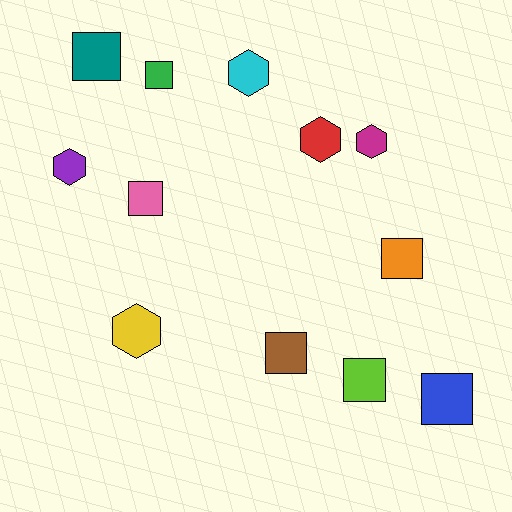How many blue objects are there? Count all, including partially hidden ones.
There is 1 blue object.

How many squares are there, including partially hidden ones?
There are 7 squares.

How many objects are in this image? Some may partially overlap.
There are 12 objects.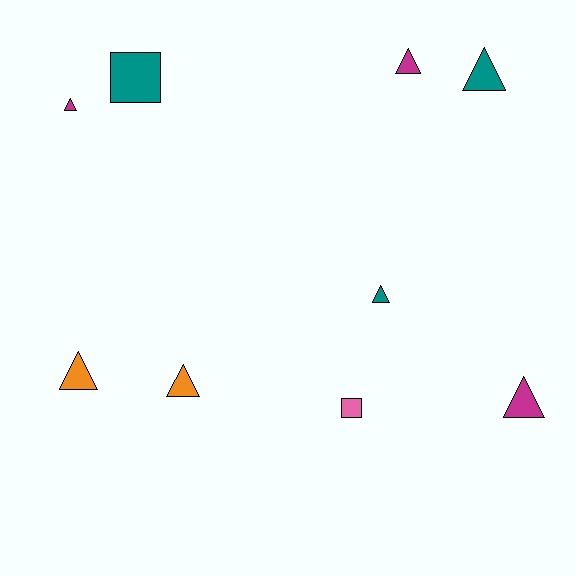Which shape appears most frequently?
Triangle, with 7 objects.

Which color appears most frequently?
Magenta, with 3 objects.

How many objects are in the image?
There are 9 objects.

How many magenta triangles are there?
There are 3 magenta triangles.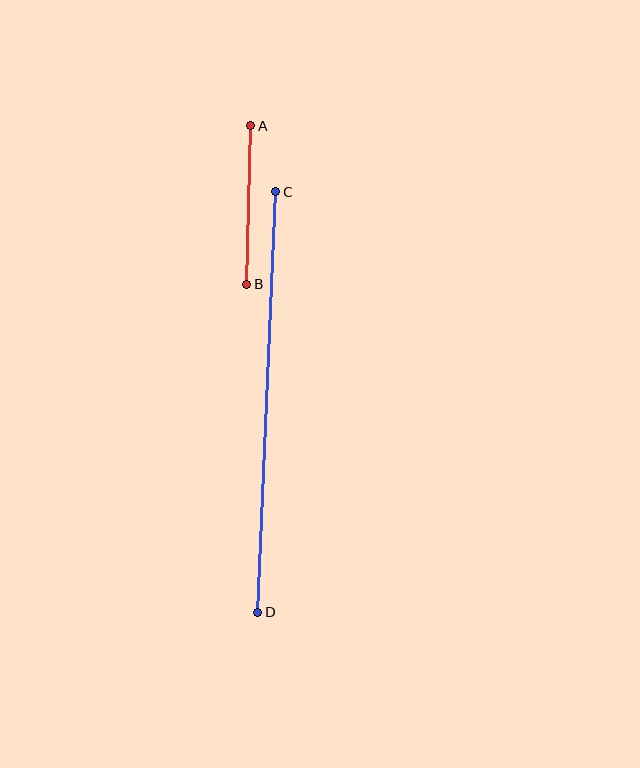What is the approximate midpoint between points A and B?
The midpoint is at approximately (249, 205) pixels.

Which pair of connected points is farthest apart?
Points C and D are farthest apart.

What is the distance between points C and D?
The distance is approximately 421 pixels.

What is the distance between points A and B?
The distance is approximately 159 pixels.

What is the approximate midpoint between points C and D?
The midpoint is at approximately (267, 402) pixels.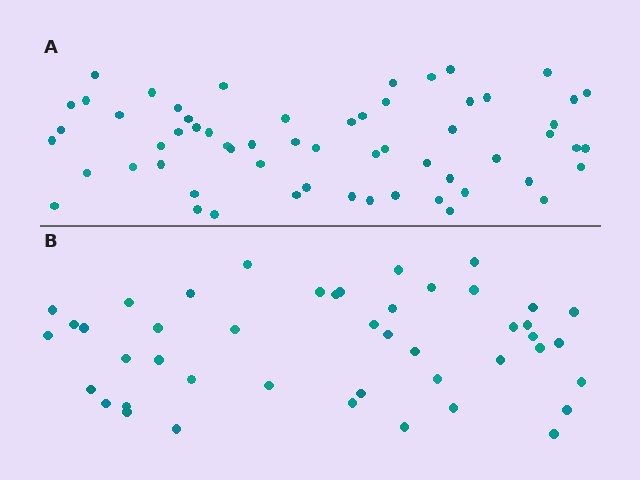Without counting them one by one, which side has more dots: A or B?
Region A (the top region) has more dots.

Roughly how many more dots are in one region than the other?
Region A has approximately 15 more dots than region B.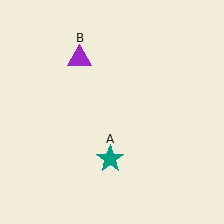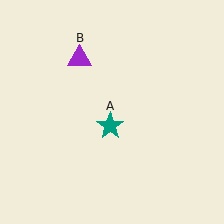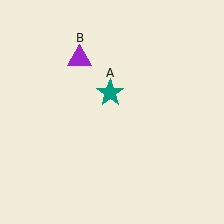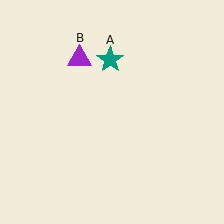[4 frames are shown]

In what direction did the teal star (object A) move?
The teal star (object A) moved up.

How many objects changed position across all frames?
1 object changed position: teal star (object A).